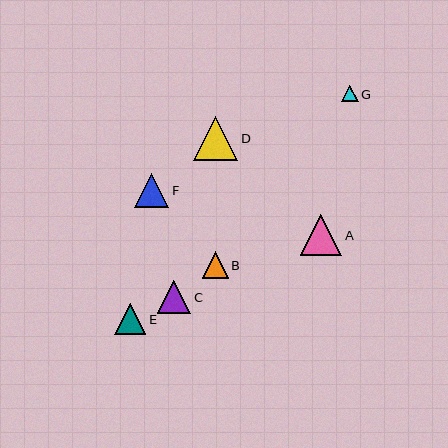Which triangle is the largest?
Triangle D is the largest with a size of approximately 44 pixels.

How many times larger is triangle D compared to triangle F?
Triangle D is approximately 1.3 times the size of triangle F.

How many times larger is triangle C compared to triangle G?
Triangle C is approximately 2.0 times the size of triangle G.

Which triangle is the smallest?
Triangle G is the smallest with a size of approximately 17 pixels.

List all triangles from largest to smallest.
From largest to smallest: D, A, F, C, E, B, G.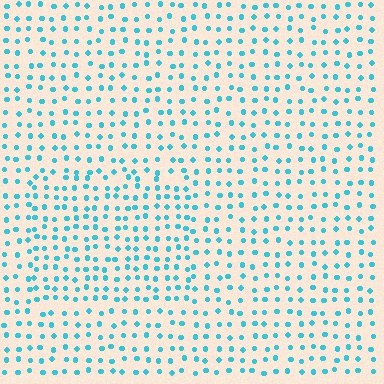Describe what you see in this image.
The image contains small cyan elements arranged at two different densities. A rectangle-shaped region is visible where the elements are more densely packed than the surrounding area.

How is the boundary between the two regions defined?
The boundary is defined by a change in element density (approximately 1.4x ratio). All elements are the same color, size, and shape.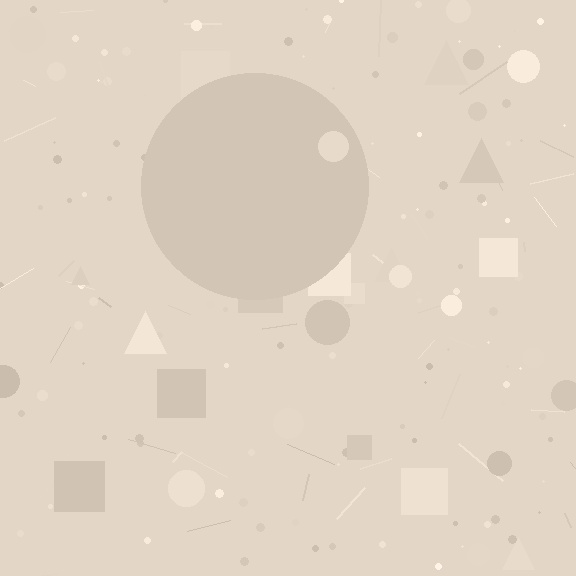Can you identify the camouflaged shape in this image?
The camouflaged shape is a circle.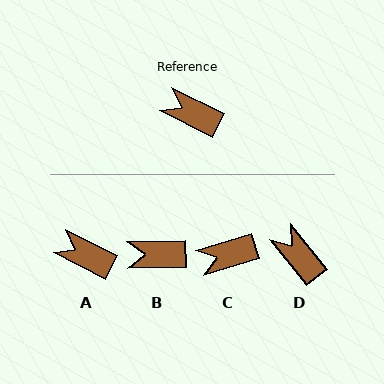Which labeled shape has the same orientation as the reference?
A.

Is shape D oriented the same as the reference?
No, it is off by about 25 degrees.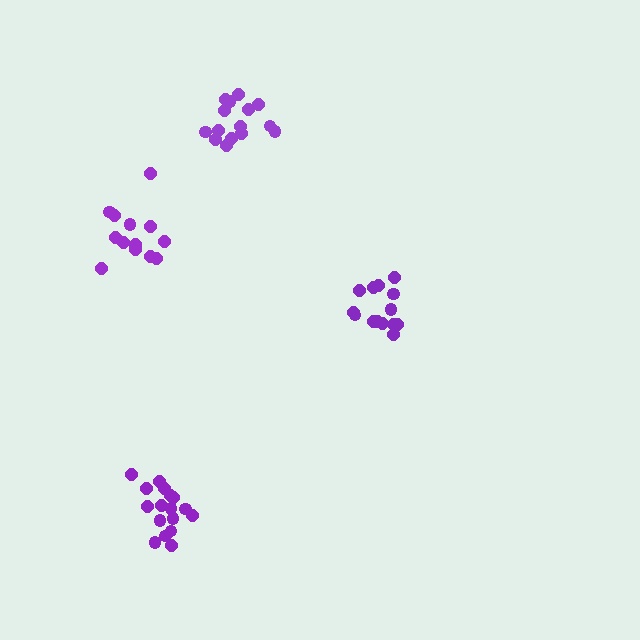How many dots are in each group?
Group 1: 14 dots, Group 2: 15 dots, Group 3: 17 dots, Group 4: 13 dots (59 total).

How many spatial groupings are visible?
There are 4 spatial groupings.